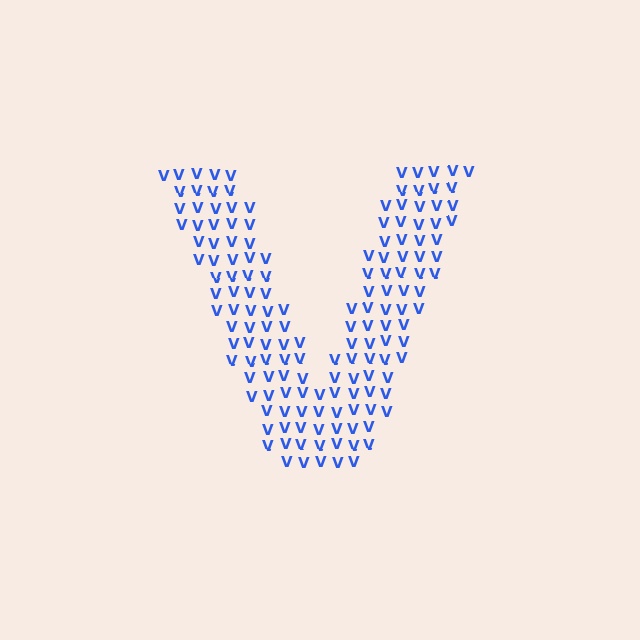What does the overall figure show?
The overall figure shows the letter V.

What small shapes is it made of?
It is made of small letter V's.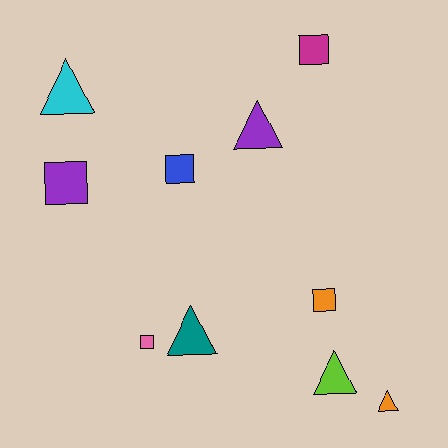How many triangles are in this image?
There are 5 triangles.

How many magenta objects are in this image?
There is 1 magenta object.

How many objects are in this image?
There are 10 objects.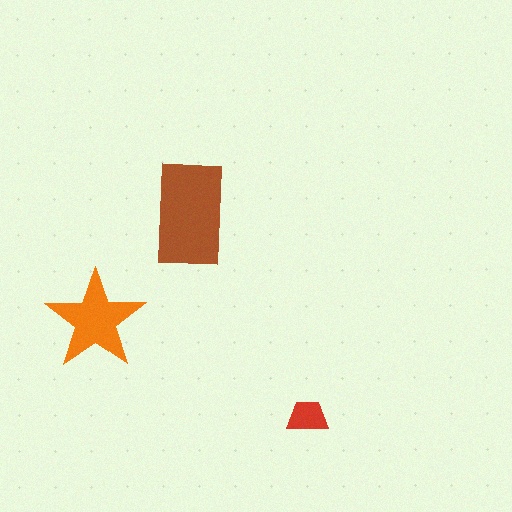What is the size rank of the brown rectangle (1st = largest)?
1st.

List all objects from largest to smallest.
The brown rectangle, the orange star, the red trapezoid.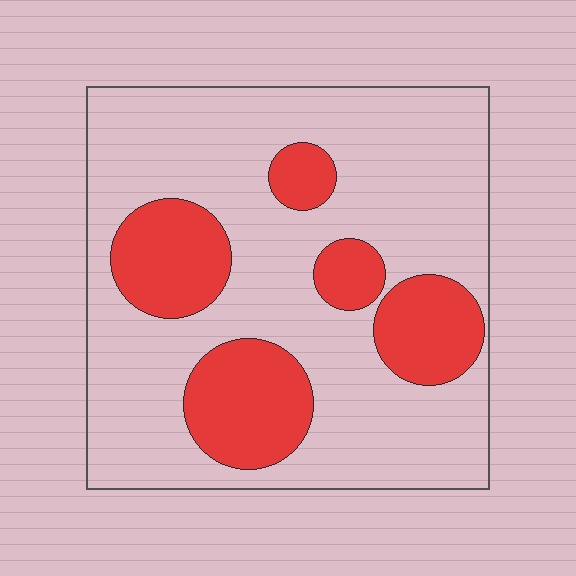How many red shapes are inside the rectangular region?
5.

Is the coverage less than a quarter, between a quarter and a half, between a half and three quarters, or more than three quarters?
Between a quarter and a half.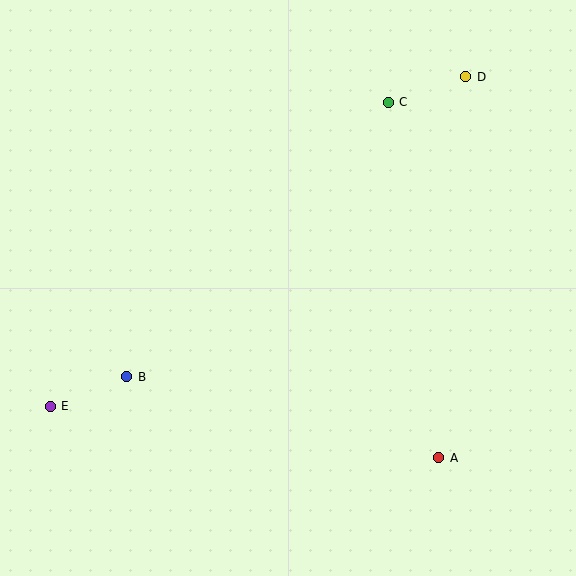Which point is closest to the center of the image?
Point B at (127, 377) is closest to the center.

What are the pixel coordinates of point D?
Point D is at (466, 77).